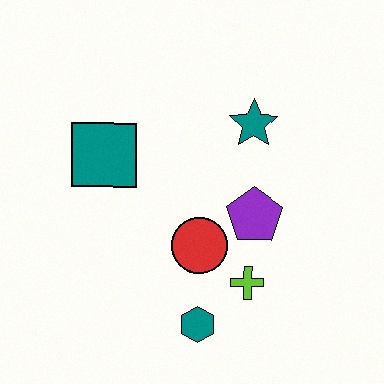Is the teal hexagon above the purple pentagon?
No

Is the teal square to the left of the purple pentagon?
Yes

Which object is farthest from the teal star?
The teal hexagon is farthest from the teal star.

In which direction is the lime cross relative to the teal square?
The lime cross is to the right of the teal square.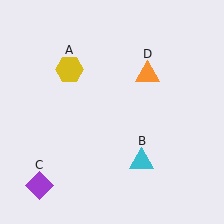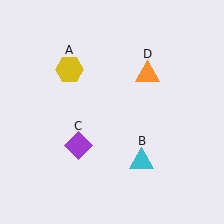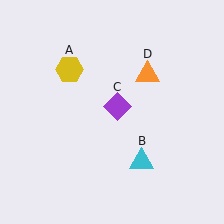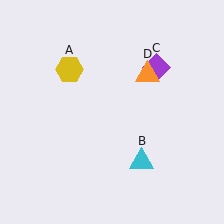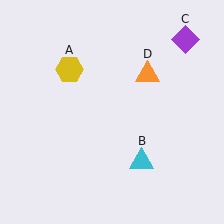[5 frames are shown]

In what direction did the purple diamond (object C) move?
The purple diamond (object C) moved up and to the right.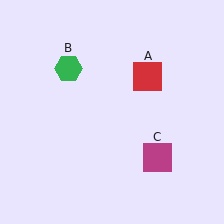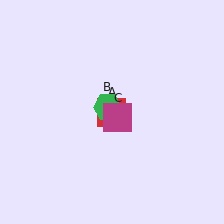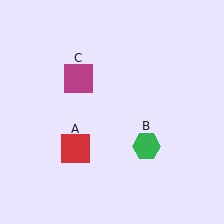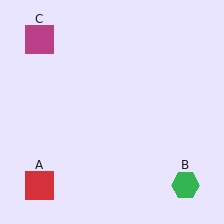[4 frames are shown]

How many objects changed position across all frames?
3 objects changed position: red square (object A), green hexagon (object B), magenta square (object C).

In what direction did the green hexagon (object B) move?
The green hexagon (object B) moved down and to the right.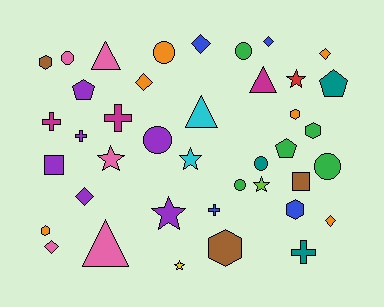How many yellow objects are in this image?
There is 1 yellow object.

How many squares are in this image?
There are 2 squares.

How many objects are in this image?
There are 40 objects.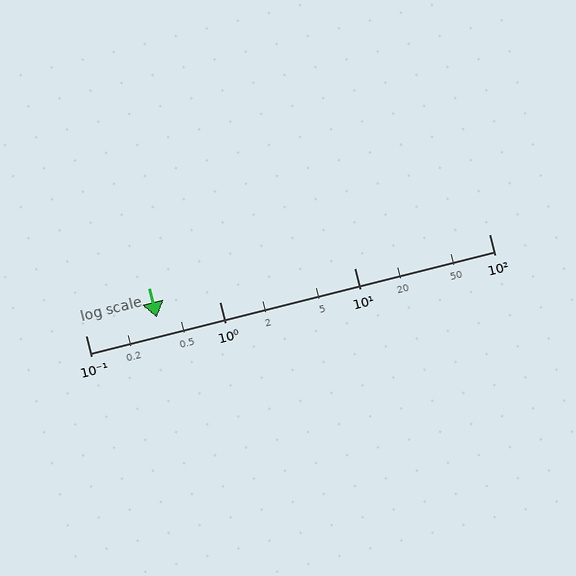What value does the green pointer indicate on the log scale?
The pointer indicates approximately 0.34.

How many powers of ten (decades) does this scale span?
The scale spans 3 decades, from 0.1 to 100.